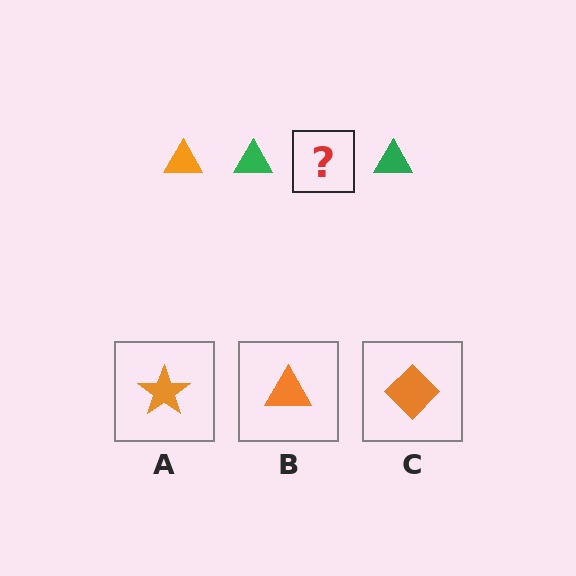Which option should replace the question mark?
Option B.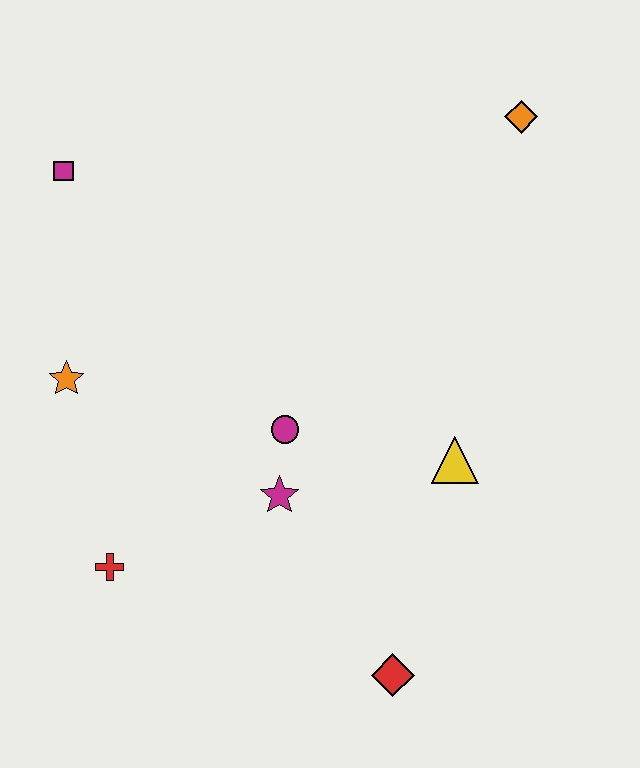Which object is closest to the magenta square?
The orange star is closest to the magenta square.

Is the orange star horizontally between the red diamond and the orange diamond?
No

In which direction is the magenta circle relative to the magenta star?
The magenta circle is above the magenta star.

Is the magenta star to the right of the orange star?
Yes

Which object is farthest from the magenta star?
The orange diamond is farthest from the magenta star.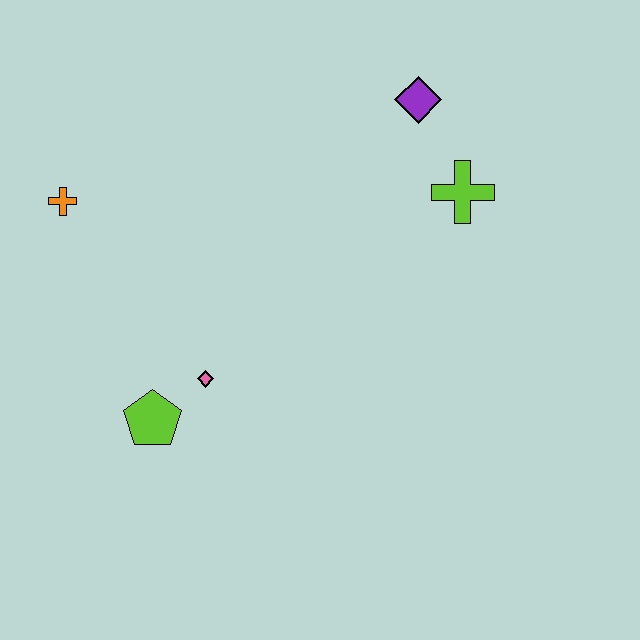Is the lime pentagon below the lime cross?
Yes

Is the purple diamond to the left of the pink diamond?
No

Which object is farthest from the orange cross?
The lime cross is farthest from the orange cross.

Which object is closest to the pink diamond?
The lime pentagon is closest to the pink diamond.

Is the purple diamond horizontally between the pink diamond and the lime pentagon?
No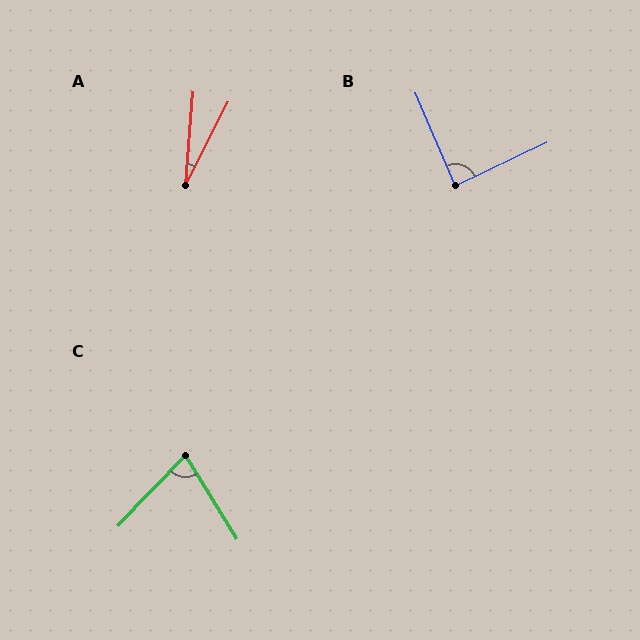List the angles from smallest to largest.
A (22°), C (75°), B (88°).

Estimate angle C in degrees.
Approximately 75 degrees.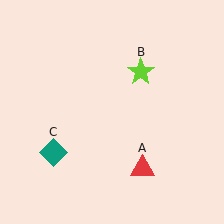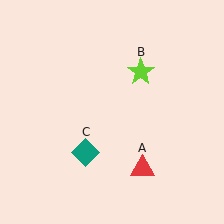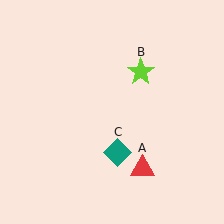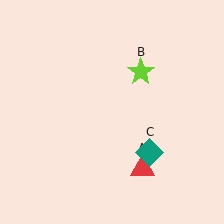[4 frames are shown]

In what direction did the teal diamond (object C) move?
The teal diamond (object C) moved right.